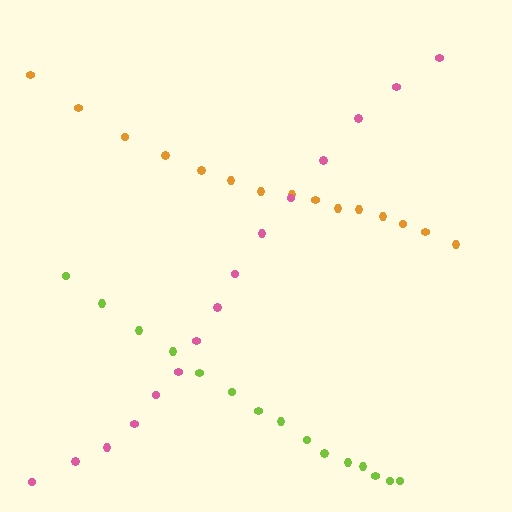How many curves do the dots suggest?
There are 3 distinct paths.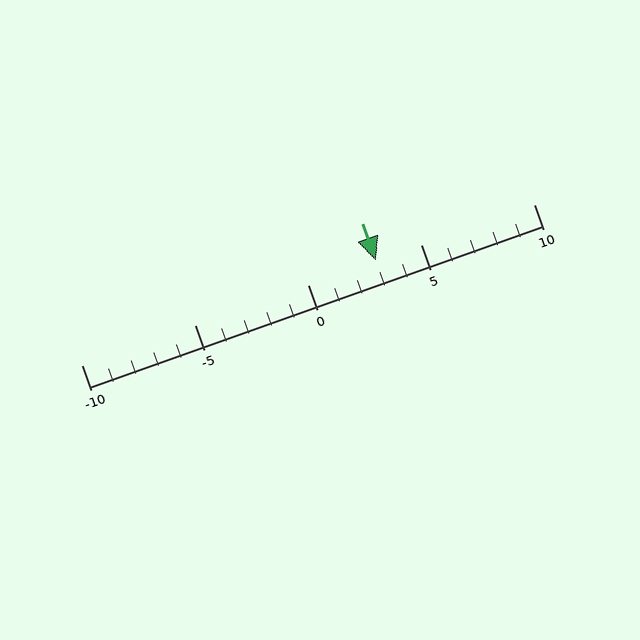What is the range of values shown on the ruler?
The ruler shows values from -10 to 10.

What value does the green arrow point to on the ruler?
The green arrow points to approximately 3.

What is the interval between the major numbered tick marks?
The major tick marks are spaced 5 units apart.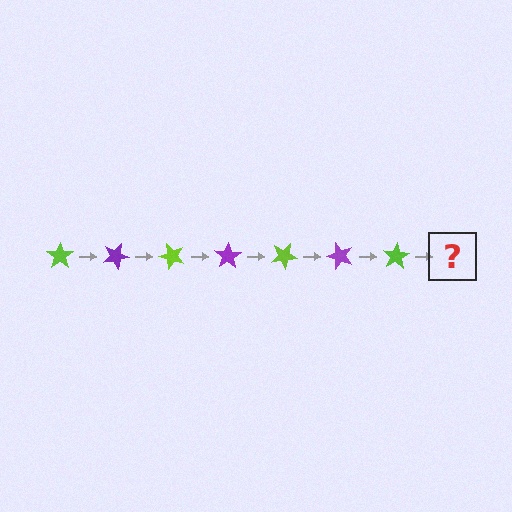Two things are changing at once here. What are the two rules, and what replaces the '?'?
The two rules are that it rotates 25 degrees each step and the color cycles through lime and purple. The '?' should be a purple star, rotated 175 degrees from the start.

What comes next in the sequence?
The next element should be a purple star, rotated 175 degrees from the start.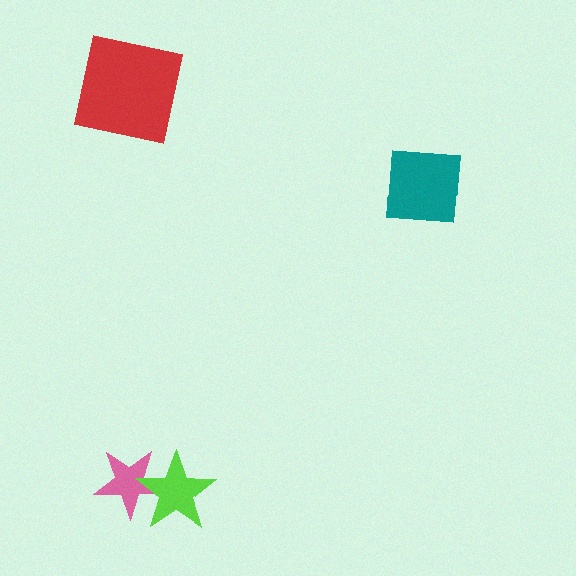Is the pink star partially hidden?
Yes, it is partially covered by another shape.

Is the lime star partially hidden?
No, no other shape covers it.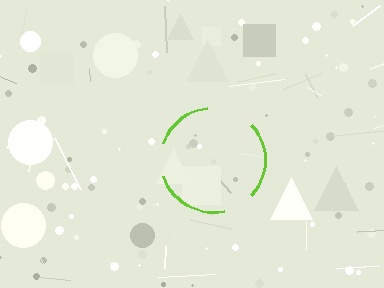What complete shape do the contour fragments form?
The contour fragments form a circle.